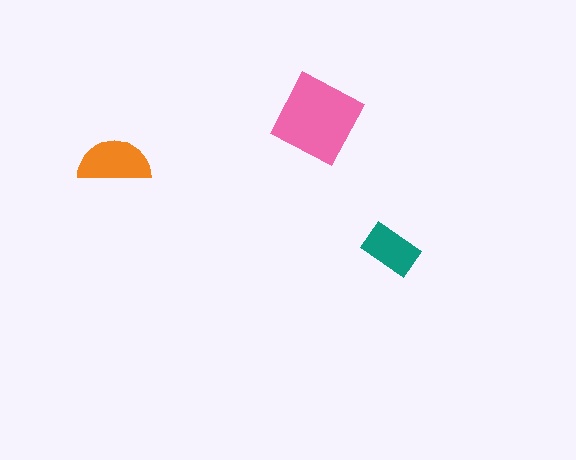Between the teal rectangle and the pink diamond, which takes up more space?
The pink diamond.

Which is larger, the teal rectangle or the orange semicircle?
The orange semicircle.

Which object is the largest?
The pink diamond.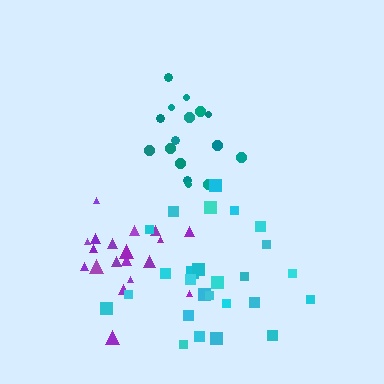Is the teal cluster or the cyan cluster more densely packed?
Cyan.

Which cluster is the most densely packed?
Cyan.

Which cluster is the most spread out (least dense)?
Teal.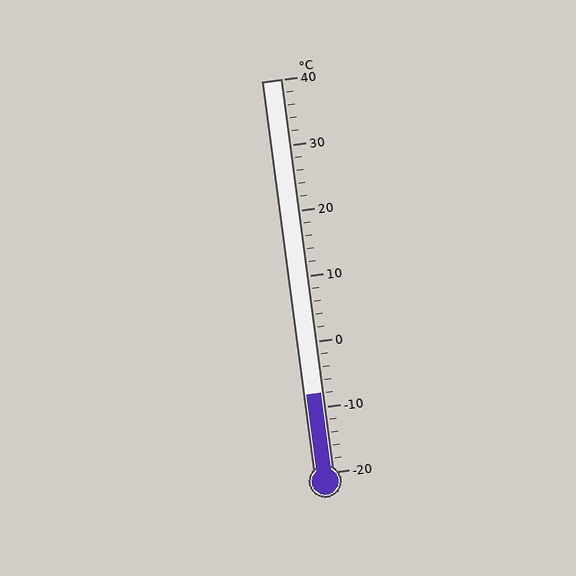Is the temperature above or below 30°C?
The temperature is below 30°C.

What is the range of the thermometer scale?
The thermometer scale ranges from -20°C to 40°C.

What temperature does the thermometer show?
The thermometer shows approximately -8°C.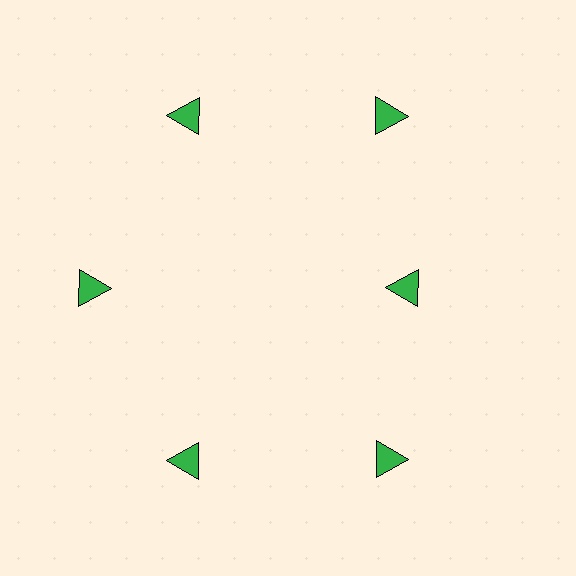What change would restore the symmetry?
The symmetry would be restored by moving it outward, back onto the ring so that all 6 triangles sit at equal angles and equal distance from the center.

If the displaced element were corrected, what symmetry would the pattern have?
It would have 6-fold rotational symmetry — the pattern would map onto itself every 60 degrees.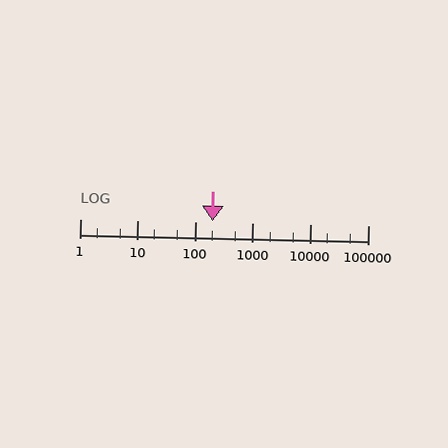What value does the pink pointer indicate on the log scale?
The pointer indicates approximately 200.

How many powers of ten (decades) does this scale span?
The scale spans 5 decades, from 1 to 100000.